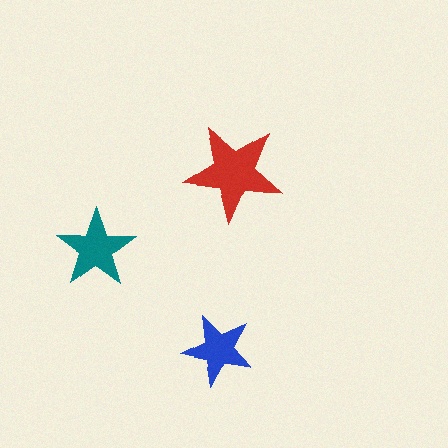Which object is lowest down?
The blue star is bottommost.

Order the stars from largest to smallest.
the red one, the teal one, the blue one.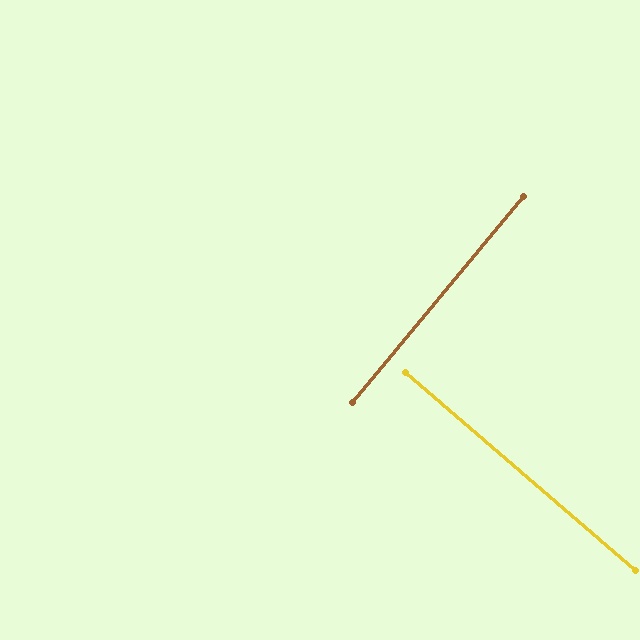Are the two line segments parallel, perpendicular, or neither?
Perpendicular — they meet at approximately 89°.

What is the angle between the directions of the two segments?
Approximately 89 degrees.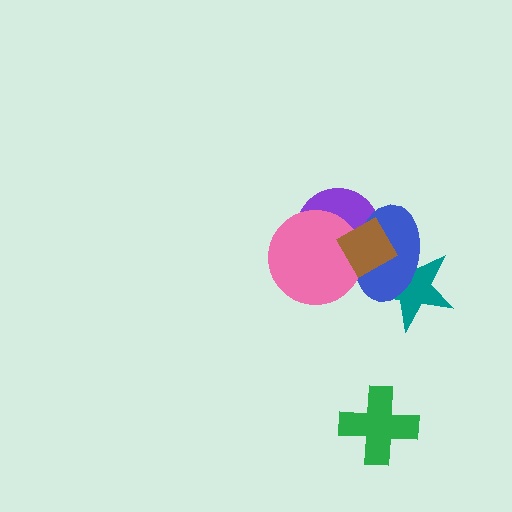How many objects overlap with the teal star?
2 objects overlap with the teal star.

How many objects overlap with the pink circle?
3 objects overlap with the pink circle.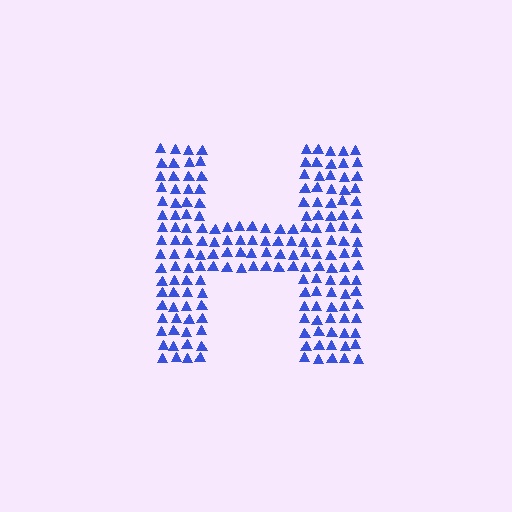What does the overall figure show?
The overall figure shows the letter H.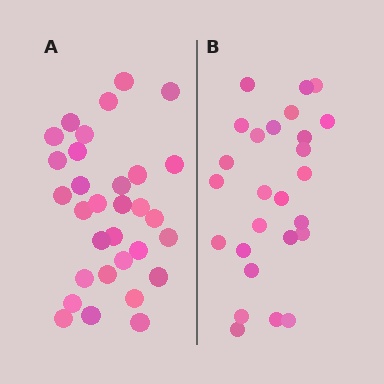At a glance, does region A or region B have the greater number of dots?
Region A (the left region) has more dots.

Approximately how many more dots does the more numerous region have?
Region A has about 5 more dots than region B.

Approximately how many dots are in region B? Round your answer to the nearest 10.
About 30 dots. (The exact count is 26, which rounds to 30.)